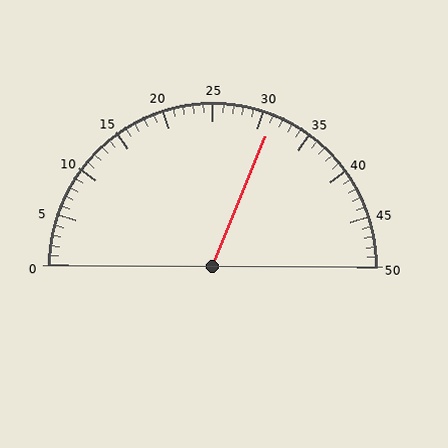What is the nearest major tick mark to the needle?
The nearest major tick mark is 30.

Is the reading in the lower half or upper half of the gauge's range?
The reading is in the upper half of the range (0 to 50).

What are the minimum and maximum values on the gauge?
The gauge ranges from 0 to 50.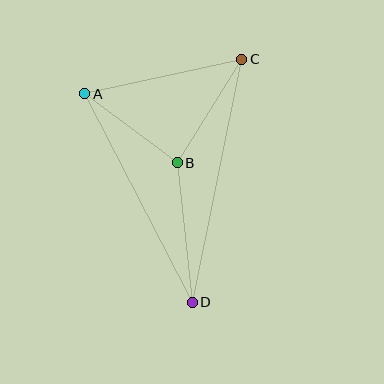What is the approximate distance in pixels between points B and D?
The distance between B and D is approximately 140 pixels.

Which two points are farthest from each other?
Points C and D are farthest from each other.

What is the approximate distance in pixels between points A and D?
The distance between A and D is approximately 235 pixels.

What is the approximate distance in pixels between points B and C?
The distance between B and C is approximately 122 pixels.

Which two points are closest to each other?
Points A and B are closest to each other.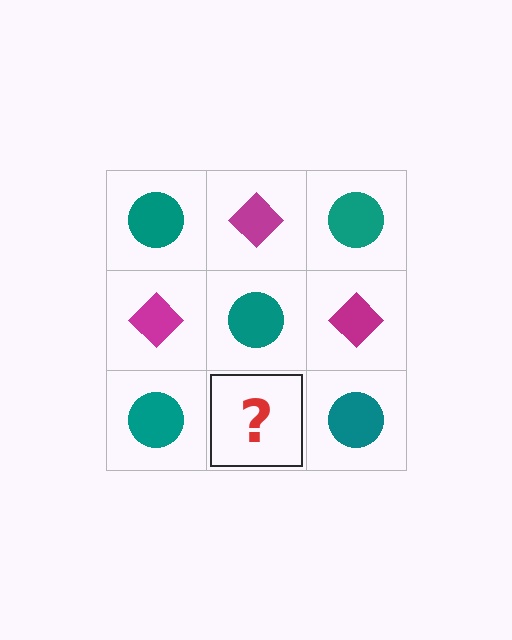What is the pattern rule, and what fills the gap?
The rule is that it alternates teal circle and magenta diamond in a checkerboard pattern. The gap should be filled with a magenta diamond.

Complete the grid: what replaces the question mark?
The question mark should be replaced with a magenta diamond.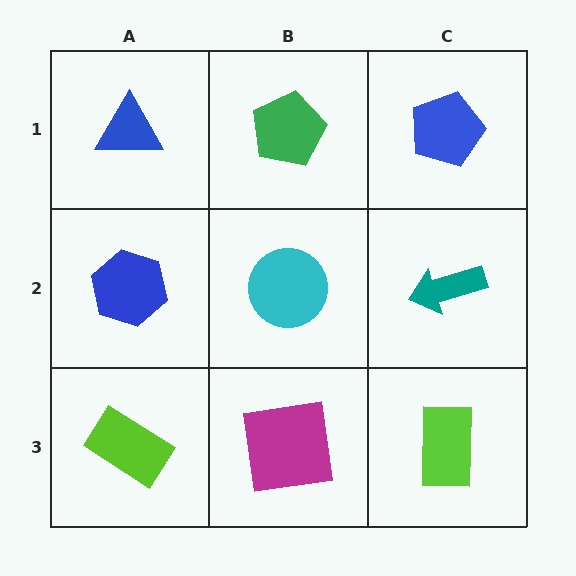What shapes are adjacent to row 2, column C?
A blue pentagon (row 1, column C), a lime rectangle (row 3, column C), a cyan circle (row 2, column B).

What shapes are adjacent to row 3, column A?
A blue hexagon (row 2, column A), a magenta square (row 3, column B).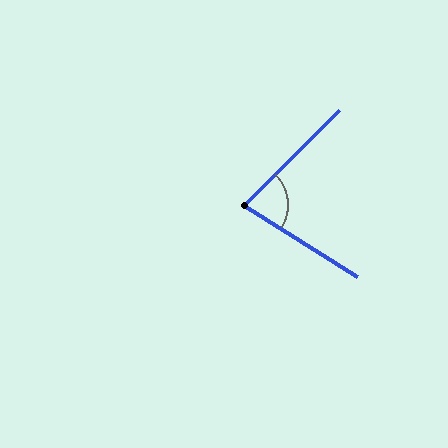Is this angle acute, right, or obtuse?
It is acute.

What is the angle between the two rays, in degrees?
Approximately 77 degrees.